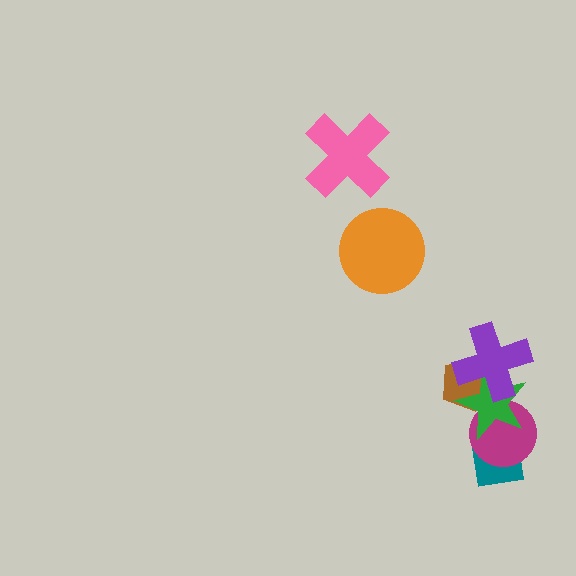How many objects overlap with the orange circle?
0 objects overlap with the orange circle.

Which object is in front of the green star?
The purple cross is in front of the green star.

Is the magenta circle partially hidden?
Yes, it is partially covered by another shape.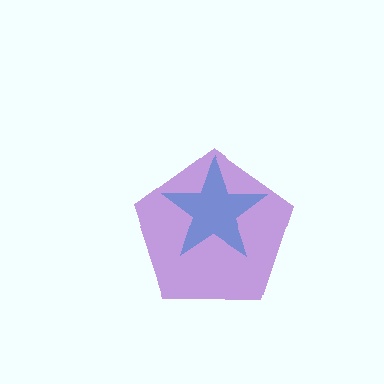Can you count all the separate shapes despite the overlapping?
Yes, there are 2 separate shapes.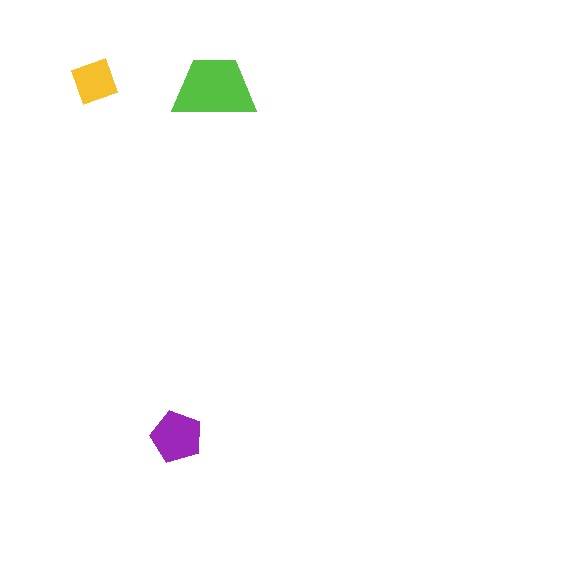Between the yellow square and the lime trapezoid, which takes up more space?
The lime trapezoid.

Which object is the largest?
The lime trapezoid.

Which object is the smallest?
The yellow square.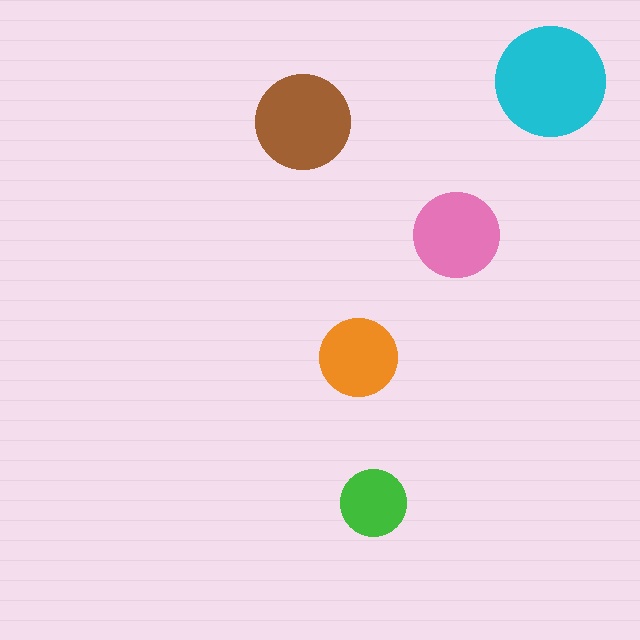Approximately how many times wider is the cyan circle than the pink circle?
About 1.5 times wider.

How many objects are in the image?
There are 5 objects in the image.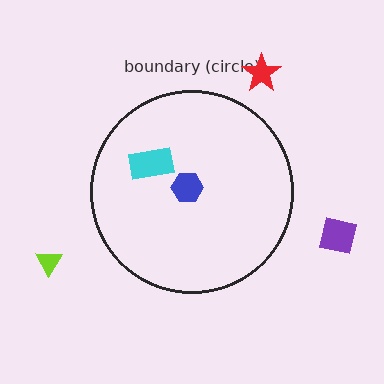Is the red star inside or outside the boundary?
Outside.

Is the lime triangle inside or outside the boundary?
Outside.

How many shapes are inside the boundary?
2 inside, 3 outside.